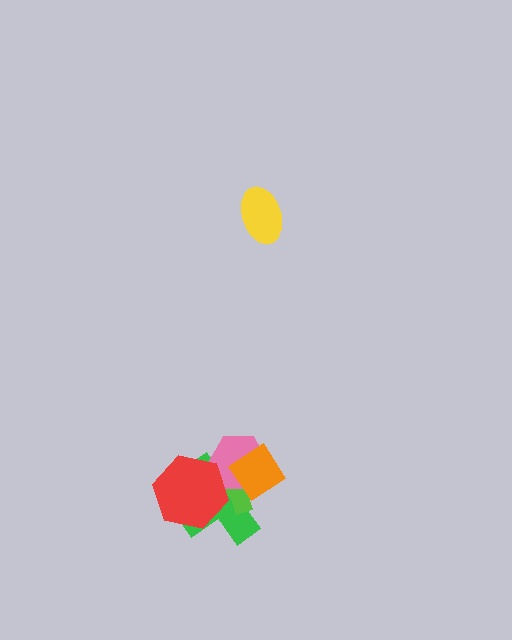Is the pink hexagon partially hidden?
Yes, it is partially covered by another shape.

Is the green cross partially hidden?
Yes, it is partially covered by another shape.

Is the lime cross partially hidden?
Yes, it is partially covered by another shape.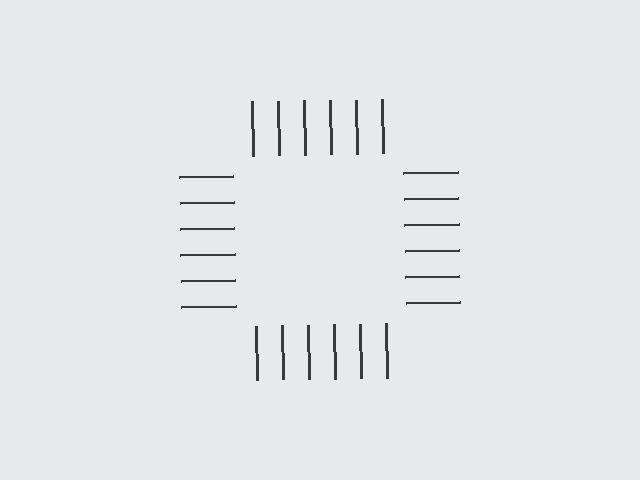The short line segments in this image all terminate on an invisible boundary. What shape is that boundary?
An illusory square — the line segments terminate on its edges but no continuous stroke is drawn.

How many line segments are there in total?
24 — 6 along each of the 4 edges.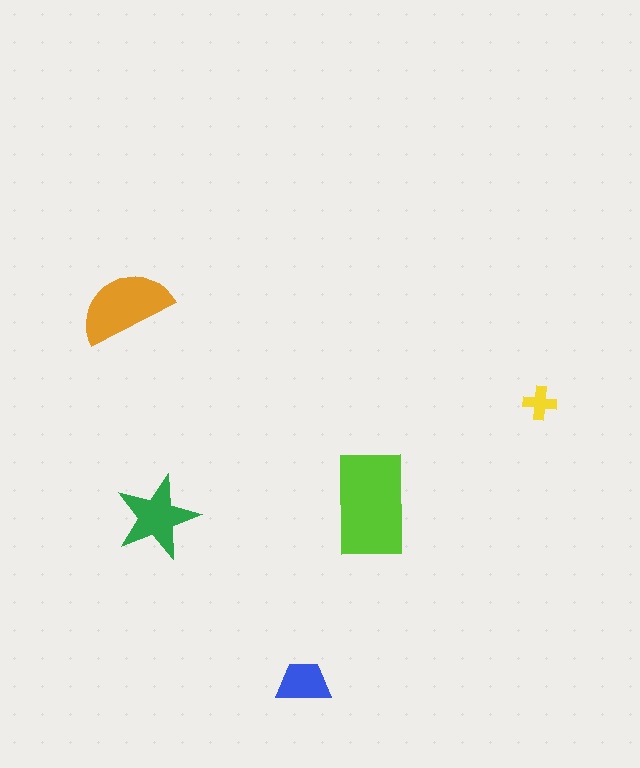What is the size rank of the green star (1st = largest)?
3rd.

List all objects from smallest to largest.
The yellow cross, the blue trapezoid, the green star, the orange semicircle, the lime rectangle.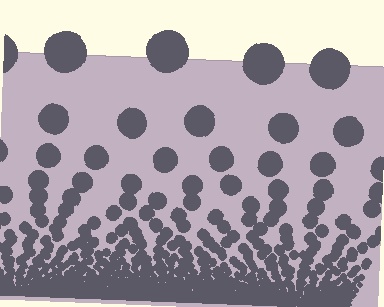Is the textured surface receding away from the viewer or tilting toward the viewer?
The surface appears to tilt toward the viewer. Texture elements get larger and sparser toward the top.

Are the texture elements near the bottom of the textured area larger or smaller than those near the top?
Smaller. The gradient is inverted — elements near the bottom are smaller and denser.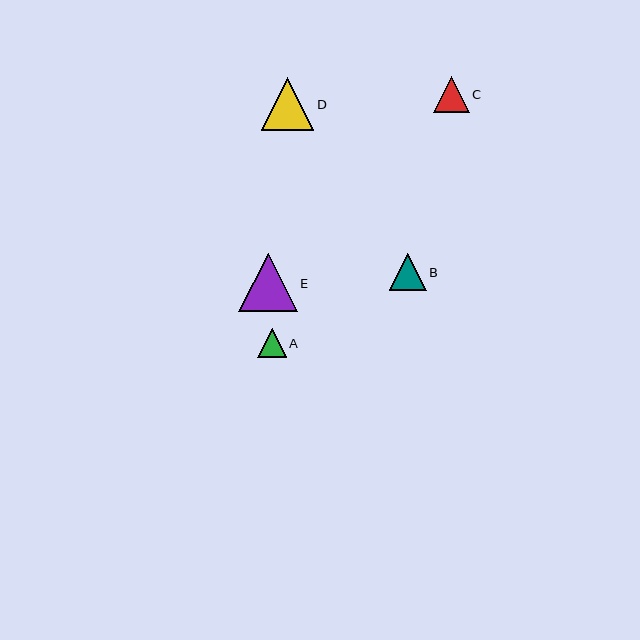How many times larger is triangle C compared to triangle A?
Triangle C is approximately 1.3 times the size of triangle A.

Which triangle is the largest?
Triangle E is the largest with a size of approximately 59 pixels.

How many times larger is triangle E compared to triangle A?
Triangle E is approximately 2.1 times the size of triangle A.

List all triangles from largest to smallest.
From largest to smallest: E, D, B, C, A.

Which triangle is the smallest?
Triangle A is the smallest with a size of approximately 28 pixels.